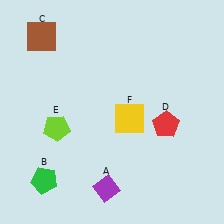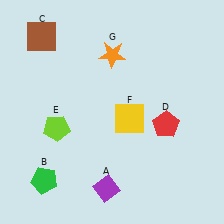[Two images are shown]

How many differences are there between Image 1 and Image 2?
There is 1 difference between the two images.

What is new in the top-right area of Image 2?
An orange star (G) was added in the top-right area of Image 2.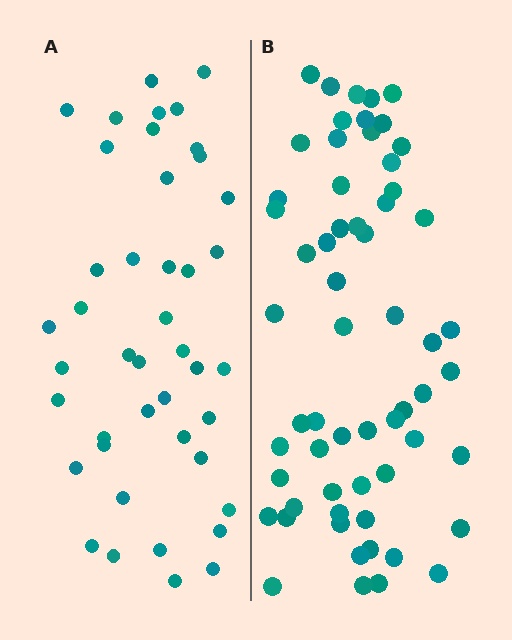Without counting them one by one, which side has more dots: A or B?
Region B (the right region) has more dots.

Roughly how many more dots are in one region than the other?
Region B has approximately 15 more dots than region A.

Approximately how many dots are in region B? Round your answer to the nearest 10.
About 60 dots.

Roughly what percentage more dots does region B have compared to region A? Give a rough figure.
About 40% more.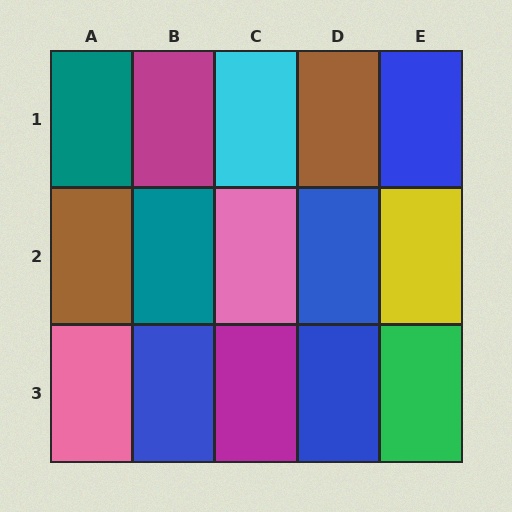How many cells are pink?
2 cells are pink.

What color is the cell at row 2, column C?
Pink.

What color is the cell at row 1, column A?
Teal.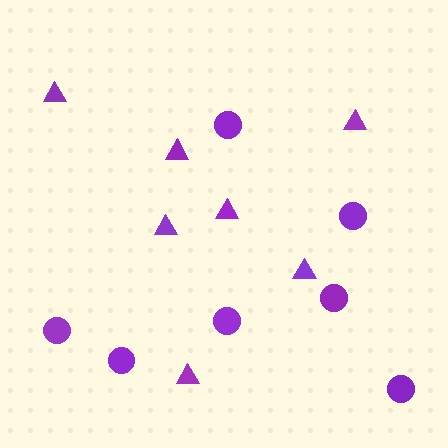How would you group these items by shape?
There are 2 groups: one group of circles (7) and one group of triangles (7).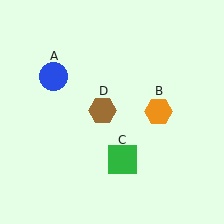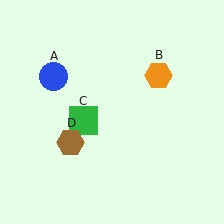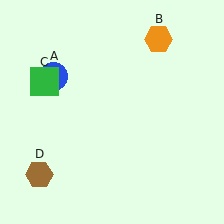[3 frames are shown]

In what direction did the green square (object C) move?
The green square (object C) moved up and to the left.